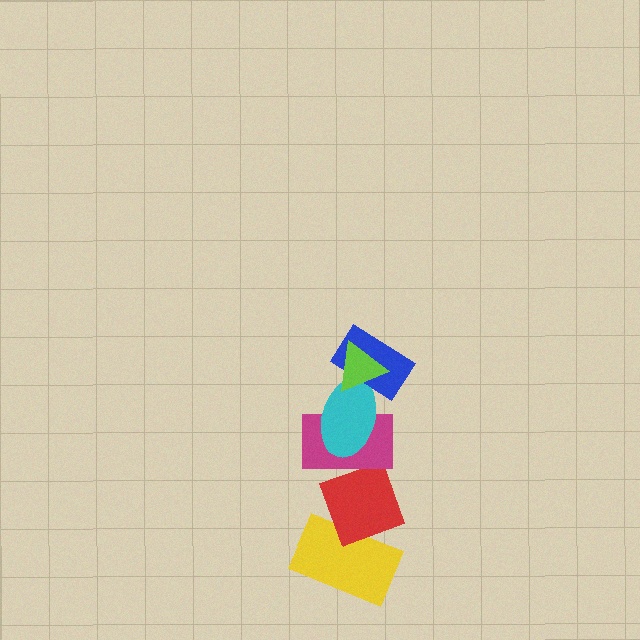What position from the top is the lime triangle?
The lime triangle is 1st from the top.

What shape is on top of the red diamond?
The magenta rectangle is on top of the red diamond.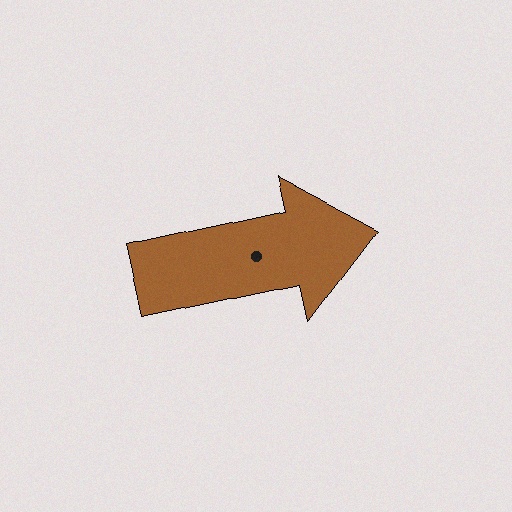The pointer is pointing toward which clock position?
Roughly 3 o'clock.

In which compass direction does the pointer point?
East.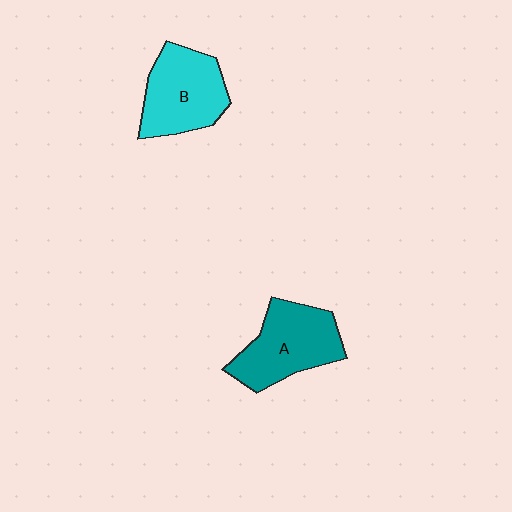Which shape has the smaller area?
Shape B (cyan).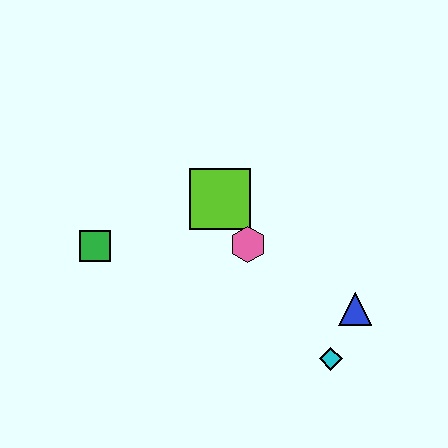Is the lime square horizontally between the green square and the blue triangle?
Yes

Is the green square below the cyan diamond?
No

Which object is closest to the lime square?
The pink hexagon is closest to the lime square.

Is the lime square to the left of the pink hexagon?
Yes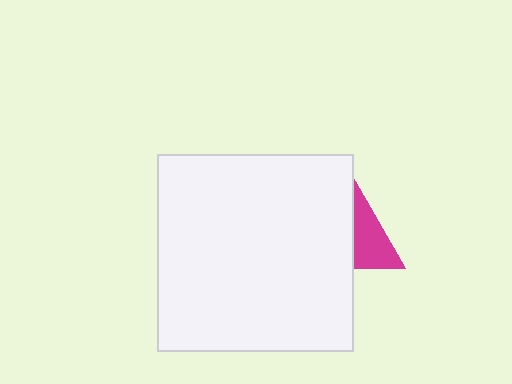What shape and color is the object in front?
The object in front is a white square.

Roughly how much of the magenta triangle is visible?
About half of it is visible (roughly 46%).